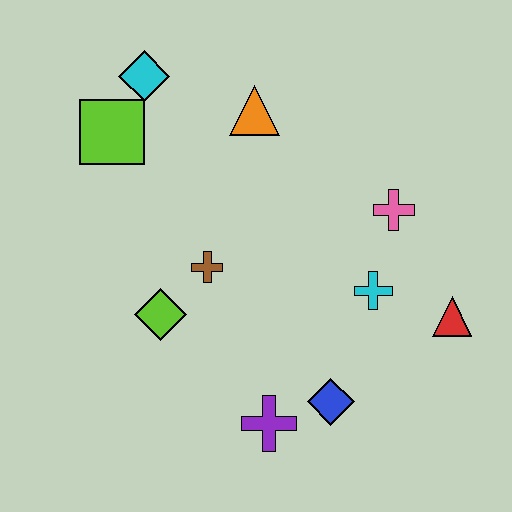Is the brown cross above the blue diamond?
Yes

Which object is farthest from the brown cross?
The red triangle is farthest from the brown cross.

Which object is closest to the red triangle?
The cyan cross is closest to the red triangle.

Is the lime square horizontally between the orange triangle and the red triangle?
No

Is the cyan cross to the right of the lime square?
Yes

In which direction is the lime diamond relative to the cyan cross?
The lime diamond is to the left of the cyan cross.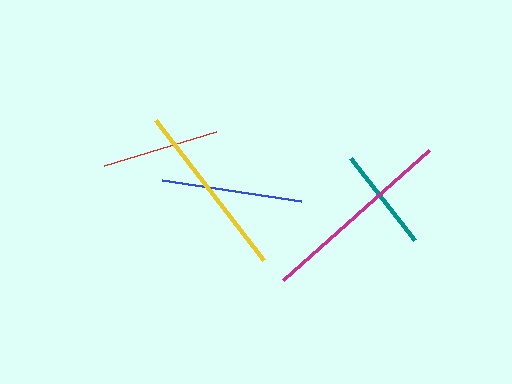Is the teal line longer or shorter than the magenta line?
The magenta line is longer than the teal line.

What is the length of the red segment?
The red segment is approximately 117 pixels long.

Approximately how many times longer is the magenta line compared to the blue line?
The magenta line is approximately 1.4 times the length of the blue line.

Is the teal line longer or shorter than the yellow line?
The yellow line is longer than the teal line.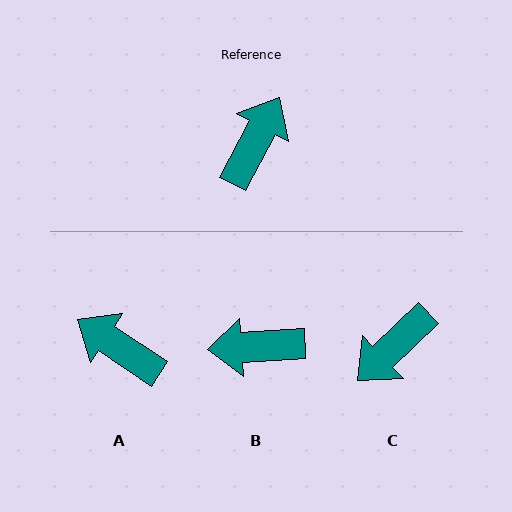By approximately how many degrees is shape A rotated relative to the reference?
Approximately 84 degrees counter-clockwise.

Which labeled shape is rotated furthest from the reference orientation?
C, about 162 degrees away.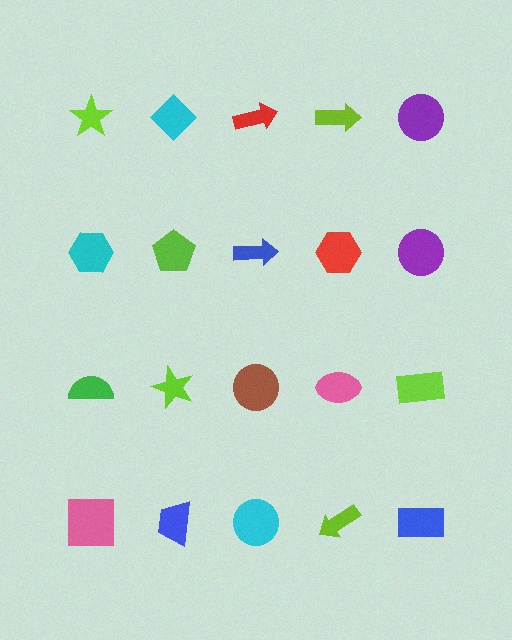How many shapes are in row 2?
5 shapes.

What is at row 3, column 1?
A green semicircle.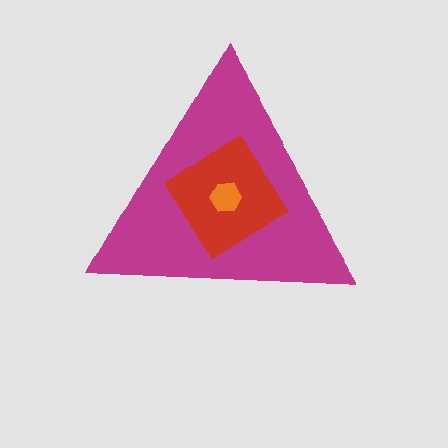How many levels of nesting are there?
3.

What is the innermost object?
The orange hexagon.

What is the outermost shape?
The magenta triangle.